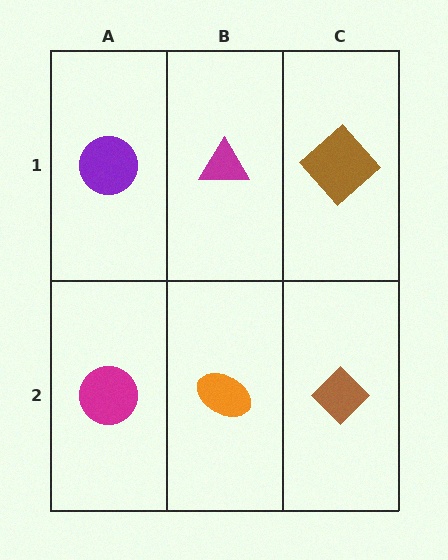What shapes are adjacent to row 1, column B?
An orange ellipse (row 2, column B), a purple circle (row 1, column A), a brown diamond (row 1, column C).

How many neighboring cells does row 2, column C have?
2.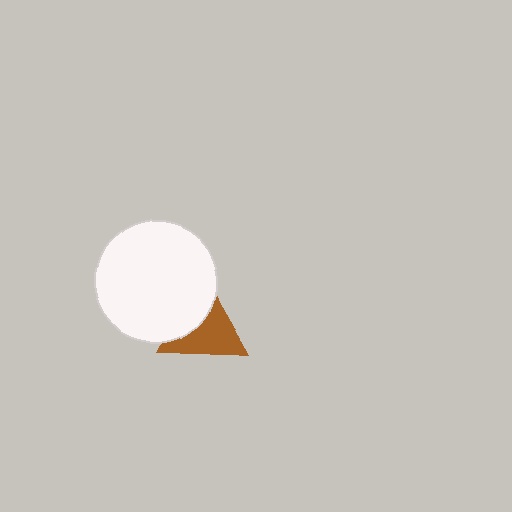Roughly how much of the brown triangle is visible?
About half of it is visible (roughly 60%).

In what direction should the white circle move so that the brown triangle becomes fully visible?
The white circle should move toward the upper-left. That is the shortest direction to clear the overlap and leave the brown triangle fully visible.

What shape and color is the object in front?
The object in front is a white circle.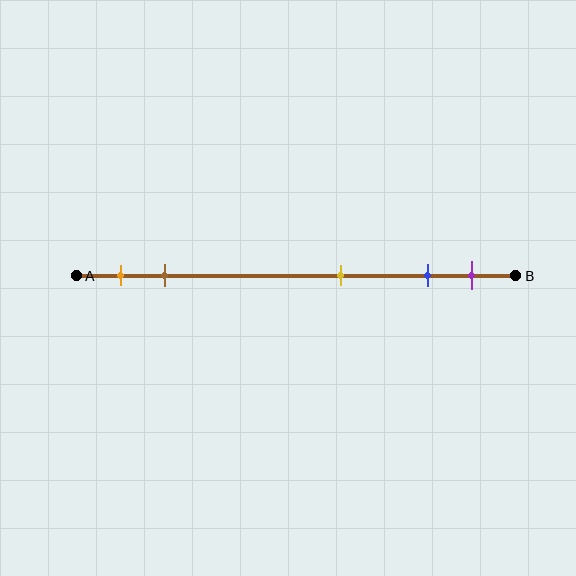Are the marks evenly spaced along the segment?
No, the marks are not evenly spaced.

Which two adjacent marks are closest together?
The blue and purple marks are the closest adjacent pair.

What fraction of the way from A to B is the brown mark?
The brown mark is approximately 20% (0.2) of the way from A to B.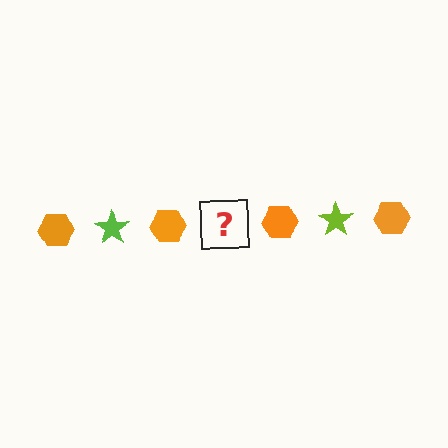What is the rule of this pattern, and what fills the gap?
The rule is that the pattern alternates between orange hexagon and lime star. The gap should be filled with a lime star.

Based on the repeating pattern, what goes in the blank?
The blank should be a lime star.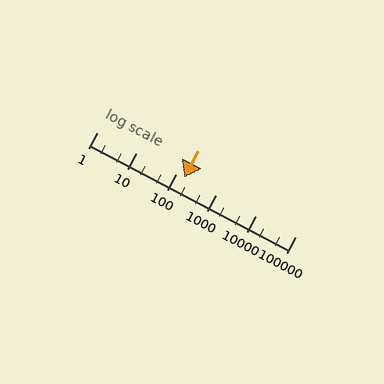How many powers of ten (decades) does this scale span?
The scale spans 5 decades, from 1 to 100000.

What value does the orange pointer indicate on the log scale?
The pointer indicates approximately 160.